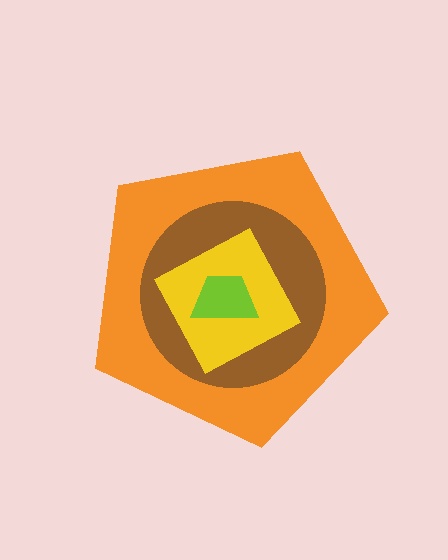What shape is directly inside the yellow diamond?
The lime trapezoid.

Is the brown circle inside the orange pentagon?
Yes.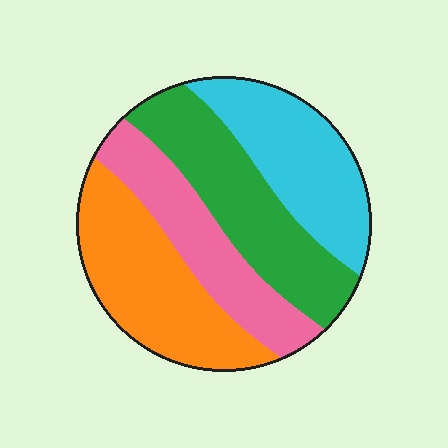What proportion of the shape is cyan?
Cyan covers 24% of the shape.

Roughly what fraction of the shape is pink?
Pink takes up between a sixth and a third of the shape.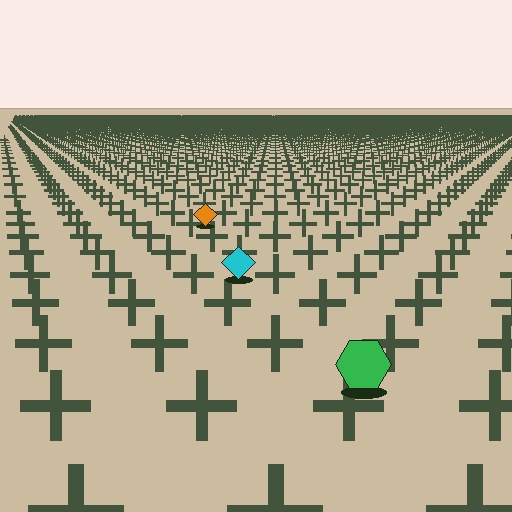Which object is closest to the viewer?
The green hexagon is closest. The texture marks near it are larger and more spread out.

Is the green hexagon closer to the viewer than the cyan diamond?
Yes. The green hexagon is closer — you can tell from the texture gradient: the ground texture is coarser near it.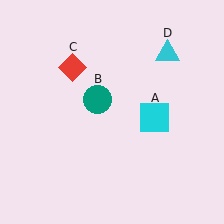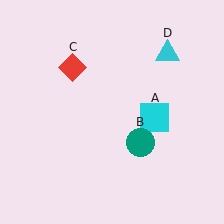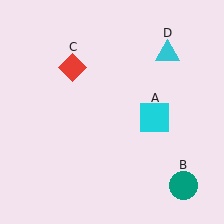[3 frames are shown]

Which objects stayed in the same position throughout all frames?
Cyan square (object A) and red diamond (object C) and cyan triangle (object D) remained stationary.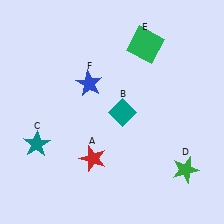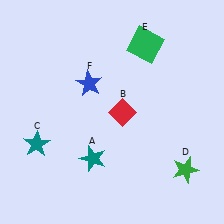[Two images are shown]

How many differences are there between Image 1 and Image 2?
There are 2 differences between the two images.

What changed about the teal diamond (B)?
In Image 1, B is teal. In Image 2, it changed to red.